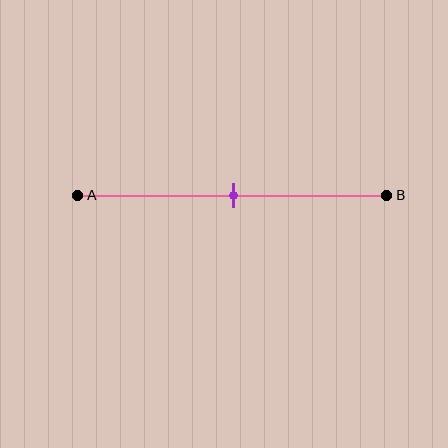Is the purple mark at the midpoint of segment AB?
Yes, the mark is approximately at the midpoint.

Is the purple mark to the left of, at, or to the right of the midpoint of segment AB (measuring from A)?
The purple mark is approximately at the midpoint of segment AB.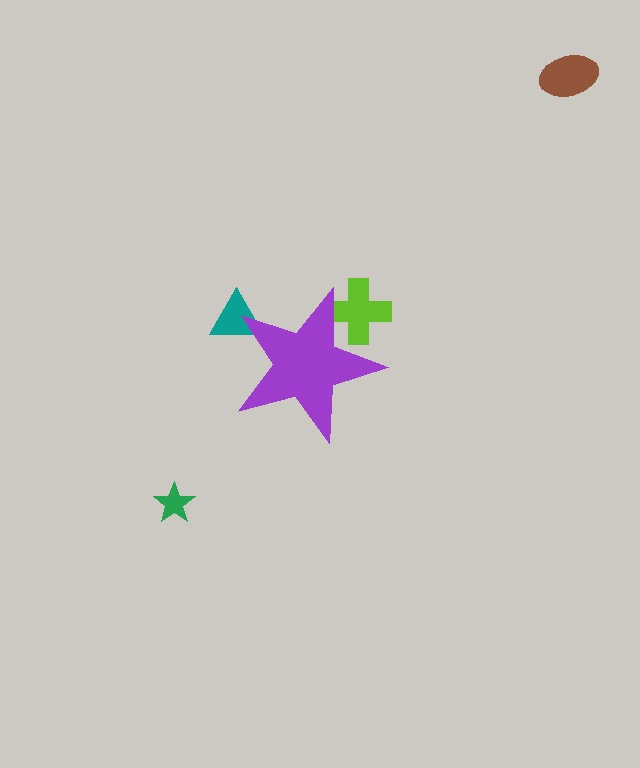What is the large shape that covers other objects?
A purple star.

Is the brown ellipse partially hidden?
No, the brown ellipse is fully visible.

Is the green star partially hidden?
No, the green star is fully visible.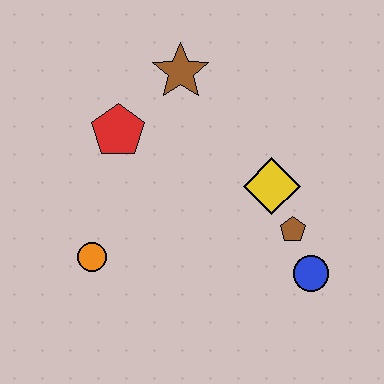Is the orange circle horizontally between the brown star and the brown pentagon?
No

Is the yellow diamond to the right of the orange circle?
Yes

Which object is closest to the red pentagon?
The brown star is closest to the red pentagon.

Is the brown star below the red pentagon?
No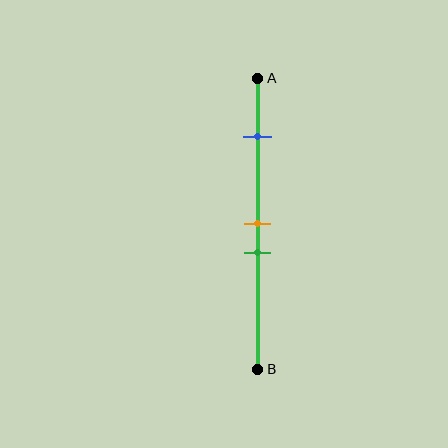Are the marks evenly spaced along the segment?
No, the marks are not evenly spaced.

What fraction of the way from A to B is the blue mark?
The blue mark is approximately 20% (0.2) of the way from A to B.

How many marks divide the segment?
There are 3 marks dividing the segment.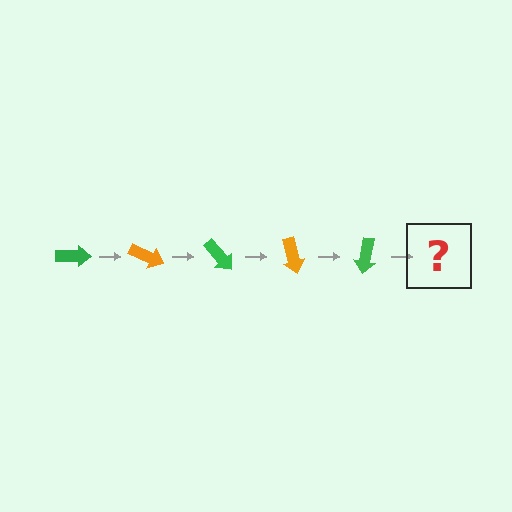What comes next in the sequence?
The next element should be an orange arrow, rotated 125 degrees from the start.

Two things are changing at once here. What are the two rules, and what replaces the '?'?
The two rules are that it rotates 25 degrees each step and the color cycles through green and orange. The '?' should be an orange arrow, rotated 125 degrees from the start.